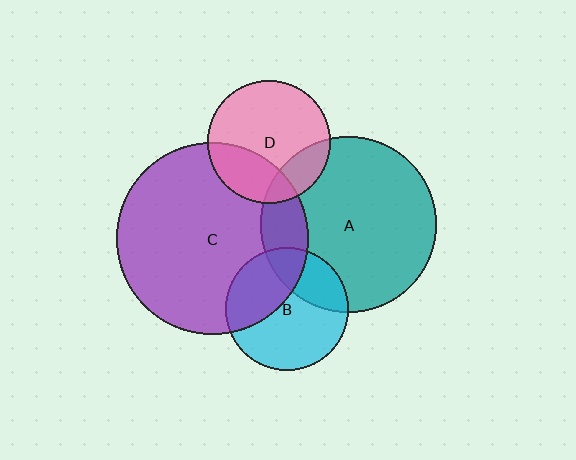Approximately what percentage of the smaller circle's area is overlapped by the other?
Approximately 20%.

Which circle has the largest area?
Circle C (purple).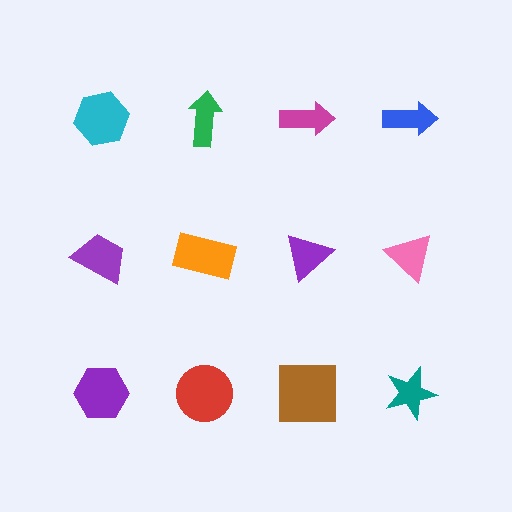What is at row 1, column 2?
A green arrow.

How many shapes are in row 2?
4 shapes.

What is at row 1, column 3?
A magenta arrow.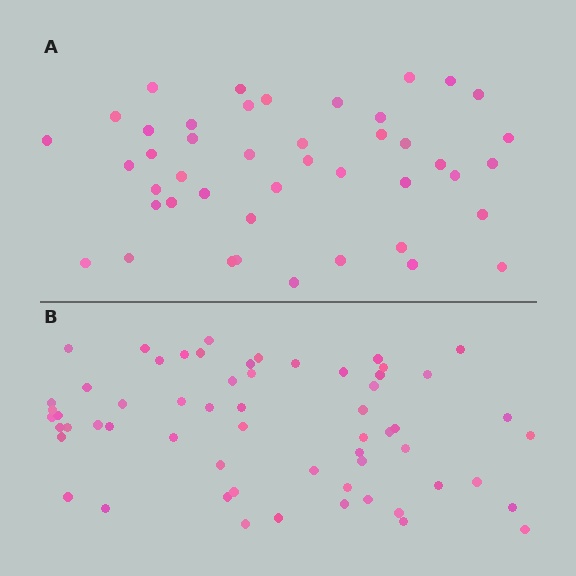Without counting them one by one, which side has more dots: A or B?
Region B (the bottom region) has more dots.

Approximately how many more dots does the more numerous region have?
Region B has approximately 15 more dots than region A.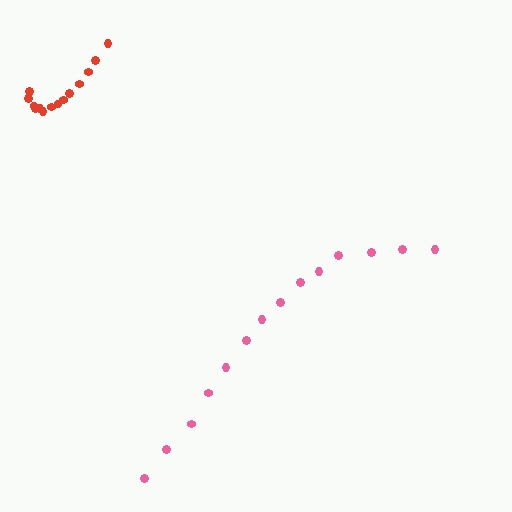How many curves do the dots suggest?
There are 2 distinct paths.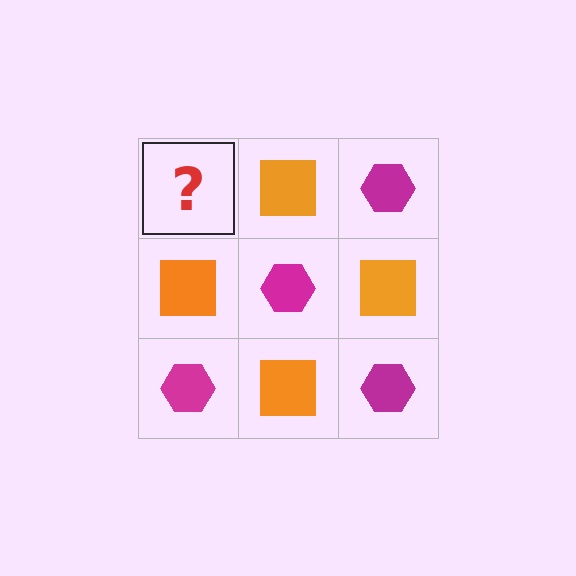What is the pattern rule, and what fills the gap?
The rule is that it alternates magenta hexagon and orange square in a checkerboard pattern. The gap should be filled with a magenta hexagon.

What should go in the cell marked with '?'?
The missing cell should contain a magenta hexagon.